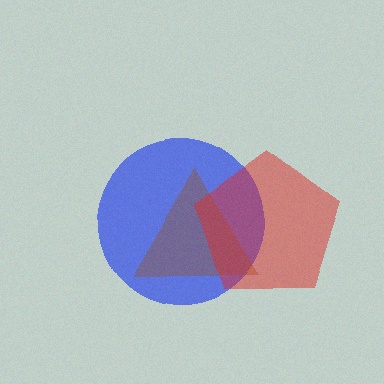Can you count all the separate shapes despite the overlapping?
Yes, there are 3 separate shapes.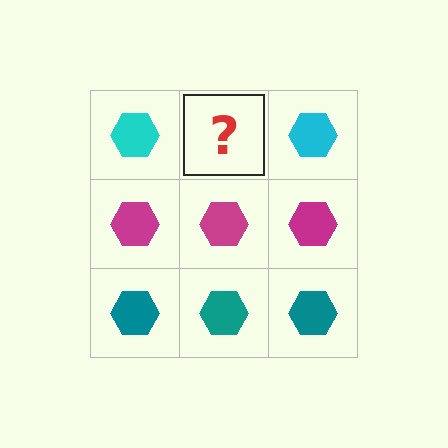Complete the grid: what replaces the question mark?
The question mark should be replaced with a cyan hexagon.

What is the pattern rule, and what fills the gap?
The rule is that each row has a consistent color. The gap should be filled with a cyan hexagon.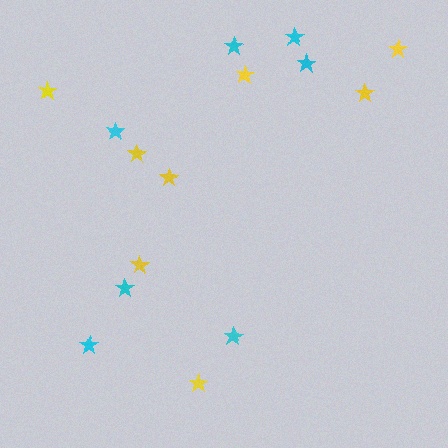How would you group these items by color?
There are 2 groups: one group of yellow stars (8) and one group of cyan stars (7).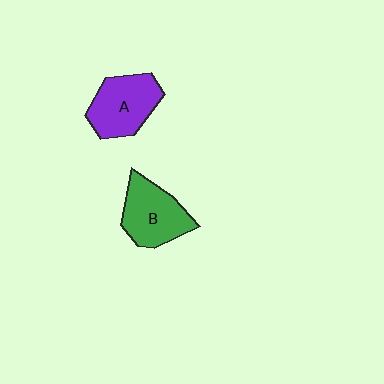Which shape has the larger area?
Shape A (purple).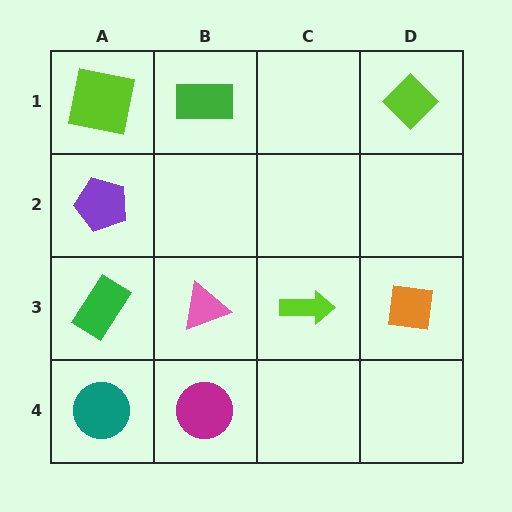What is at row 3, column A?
A green rectangle.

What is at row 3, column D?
An orange square.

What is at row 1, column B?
A green rectangle.